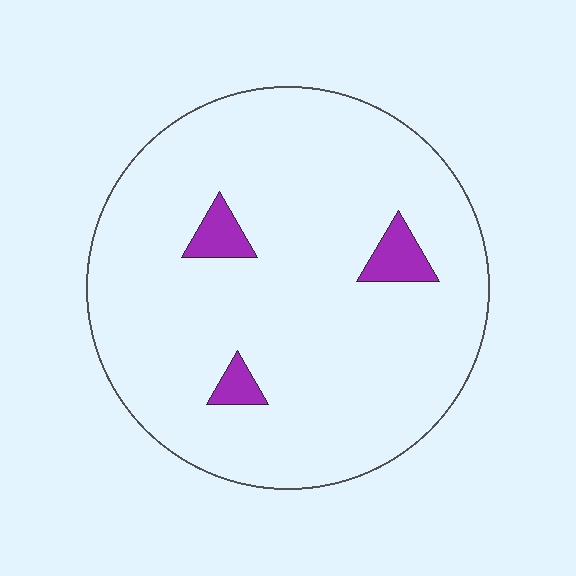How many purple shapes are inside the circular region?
3.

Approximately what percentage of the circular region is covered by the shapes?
Approximately 5%.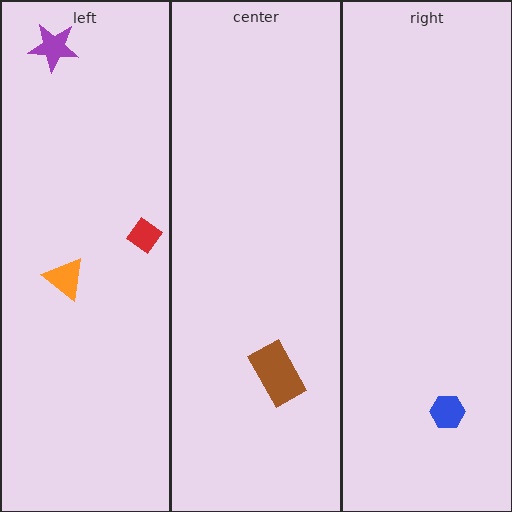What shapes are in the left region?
The purple star, the orange triangle, the red diamond.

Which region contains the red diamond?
The left region.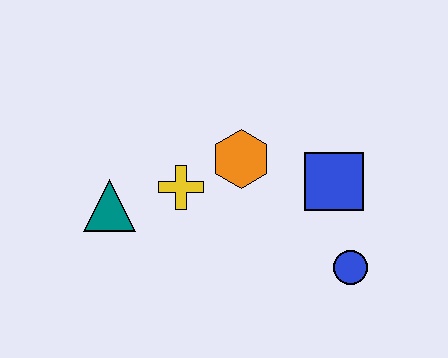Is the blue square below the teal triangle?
No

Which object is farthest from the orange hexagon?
The blue circle is farthest from the orange hexagon.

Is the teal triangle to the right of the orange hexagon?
No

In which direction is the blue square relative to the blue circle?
The blue square is above the blue circle.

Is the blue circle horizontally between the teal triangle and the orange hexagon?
No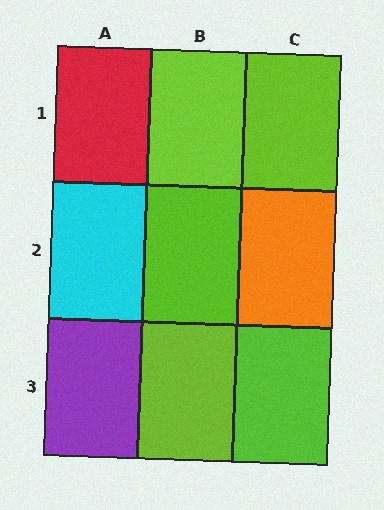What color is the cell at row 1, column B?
Lime.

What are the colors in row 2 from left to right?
Cyan, lime, orange.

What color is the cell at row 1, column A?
Red.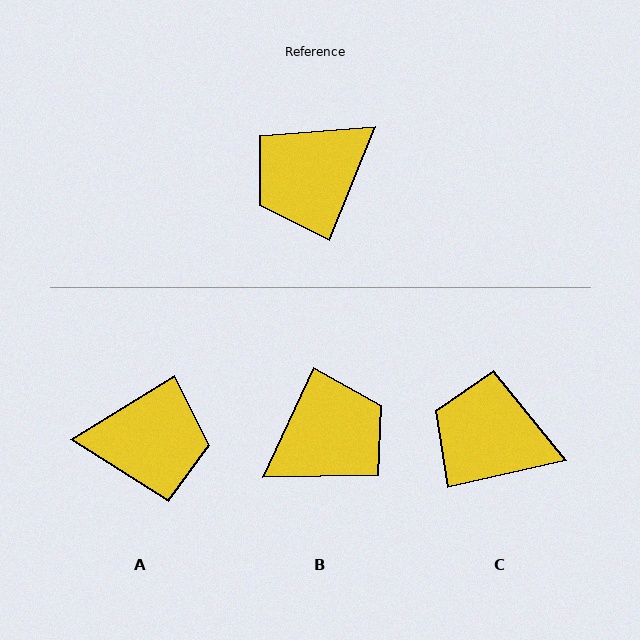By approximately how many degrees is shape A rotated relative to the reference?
Approximately 143 degrees counter-clockwise.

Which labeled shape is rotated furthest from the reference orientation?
B, about 177 degrees away.